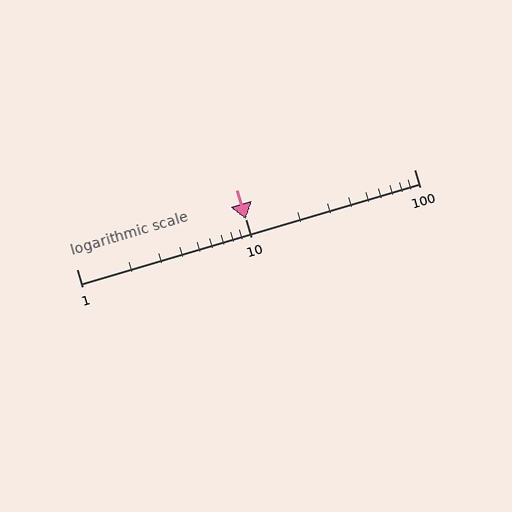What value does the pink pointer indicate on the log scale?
The pointer indicates approximately 10.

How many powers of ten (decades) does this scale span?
The scale spans 2 decades, from 1 to 100.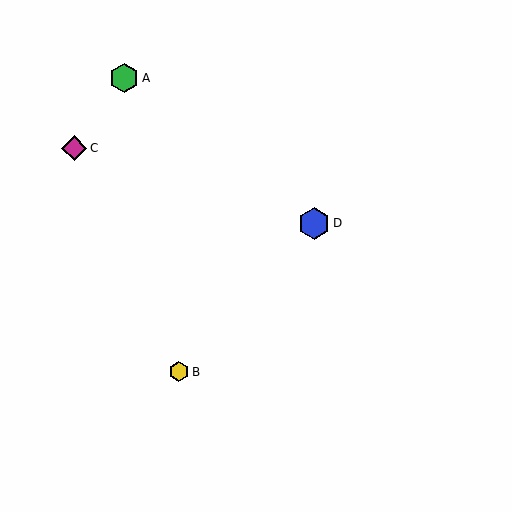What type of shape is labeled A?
Shape A is a green hexagon.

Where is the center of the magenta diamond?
The center of the magenta diamond is at (74, 148).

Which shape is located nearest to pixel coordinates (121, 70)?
The green hexagon (labeled A) at (124, 78) is nearest to that location.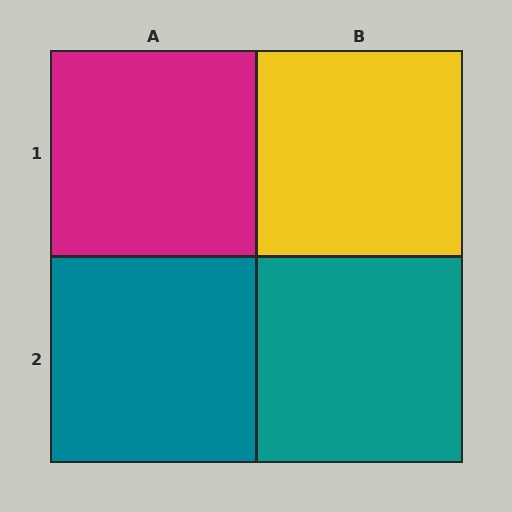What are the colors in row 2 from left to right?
Teal, teal.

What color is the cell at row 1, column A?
Magenta.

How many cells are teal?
2 cells are teal.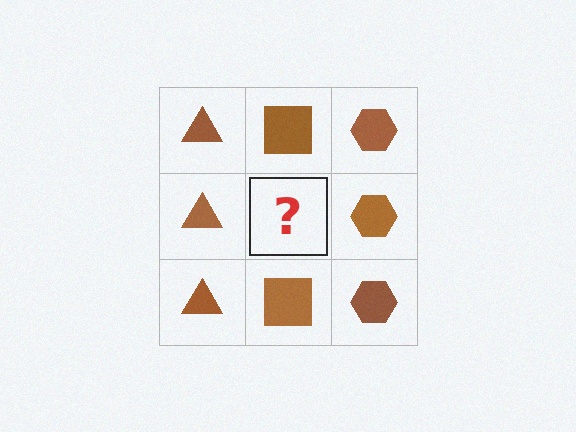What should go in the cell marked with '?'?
The missing cell should contain a brown square.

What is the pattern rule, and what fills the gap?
The rule is that each column has a consistent shape. The gap should be filled with a brown square.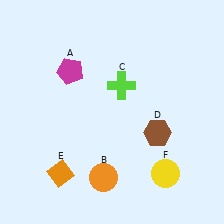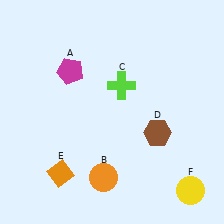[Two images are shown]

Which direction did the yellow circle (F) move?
The yellow circle (F) moved right.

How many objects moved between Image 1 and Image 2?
1 object moved between the two images.